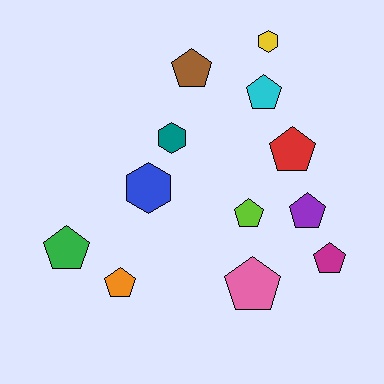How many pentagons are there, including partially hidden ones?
There are 9 pentagons.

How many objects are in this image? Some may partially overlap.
There are 12 objects.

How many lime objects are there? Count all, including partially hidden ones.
There is 1 lime object.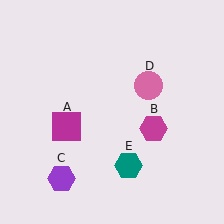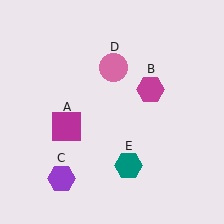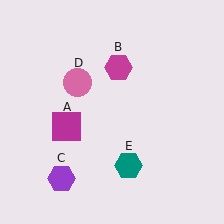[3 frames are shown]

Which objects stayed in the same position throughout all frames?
Magenta square (object A) and purple hexagon (object C) and teal hexagon (object E) remained stationary.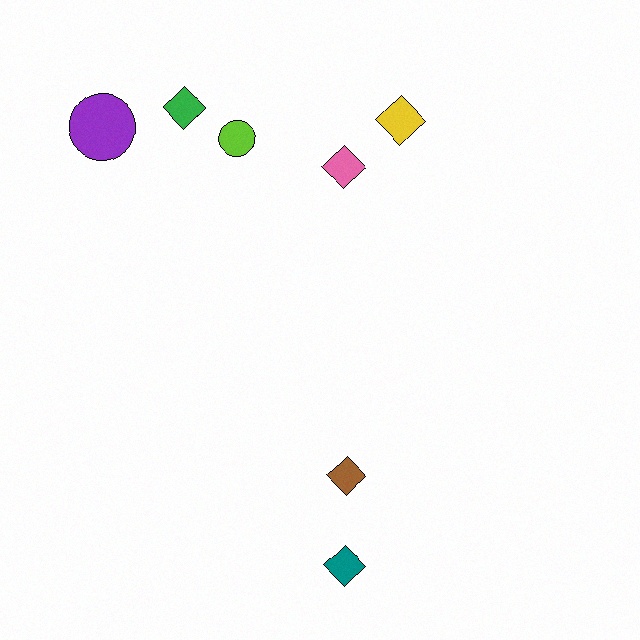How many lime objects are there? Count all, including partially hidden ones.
There is 1 lime object.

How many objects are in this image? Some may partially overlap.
There are 7 objects.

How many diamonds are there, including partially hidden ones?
There are 5 diamonds.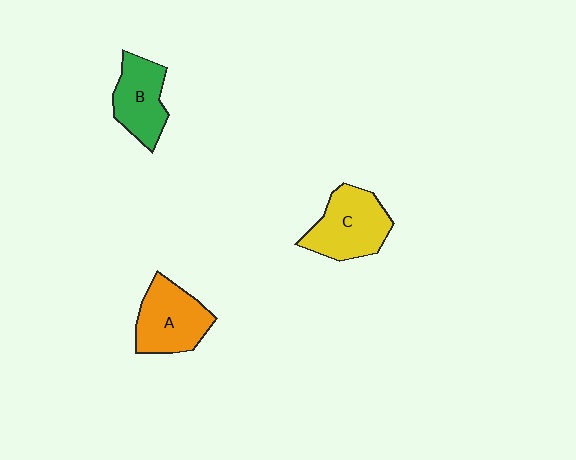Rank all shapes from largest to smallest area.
From largest to smallest: C (yellow), A (orange), B (green).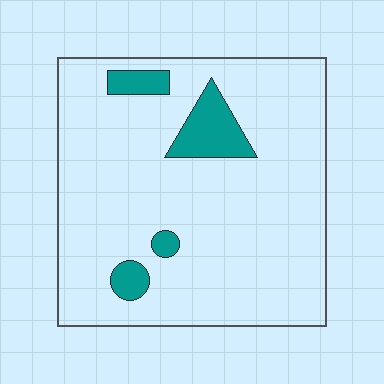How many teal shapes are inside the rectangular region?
4.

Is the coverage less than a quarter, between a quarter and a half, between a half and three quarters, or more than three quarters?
Less than a quarter.